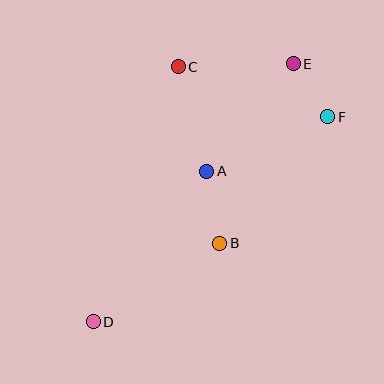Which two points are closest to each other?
Points E and F are closest to each other.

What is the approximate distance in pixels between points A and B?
The distance between A and B is approximately 73 pixels.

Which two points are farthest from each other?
Points D and E are farthest from each other.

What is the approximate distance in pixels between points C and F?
The distance between C and F is approximately 158 pixels.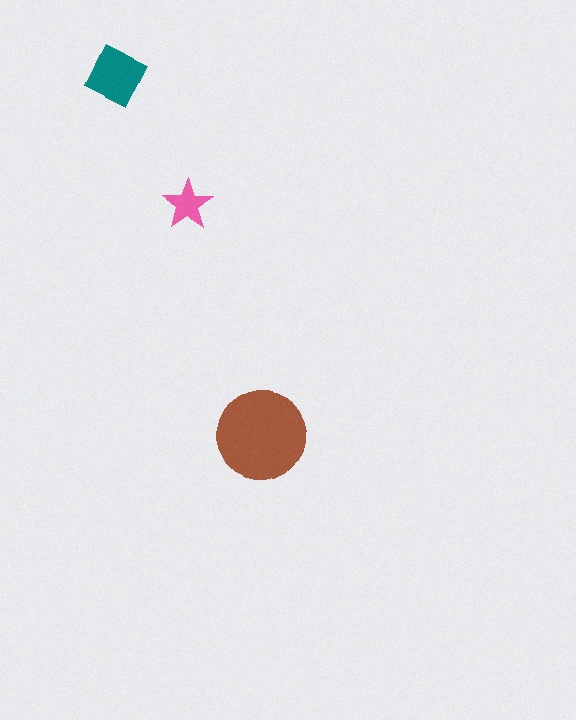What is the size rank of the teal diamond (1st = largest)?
2nd.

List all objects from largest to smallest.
The brown circle, the teal diamond, the pink star.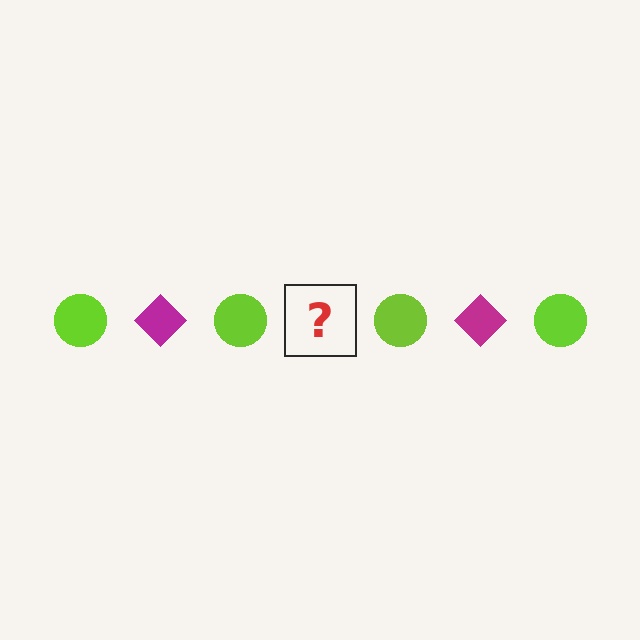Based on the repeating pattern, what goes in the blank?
The blank should be a magenta diamond.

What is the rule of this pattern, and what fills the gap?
The rule is that the pattern alternates between lime circle and magenta diamond. The gap should be filled with a magenta diamond.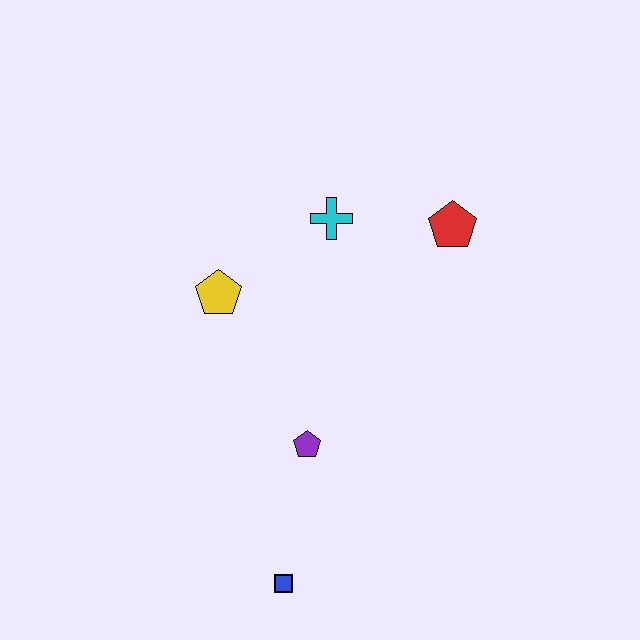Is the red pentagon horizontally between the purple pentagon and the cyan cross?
No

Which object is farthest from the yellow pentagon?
The blue square is farthest from the yellow pentagon.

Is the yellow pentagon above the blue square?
Yes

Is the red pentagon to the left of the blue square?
No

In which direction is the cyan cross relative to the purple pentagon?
The cyan cross is above the purple pentagon.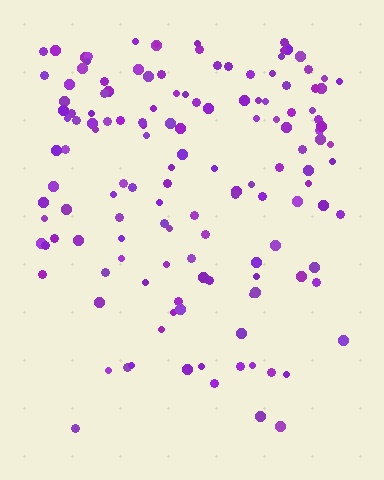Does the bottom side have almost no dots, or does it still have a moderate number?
Still a moderate number, just noticeably fewer than the top.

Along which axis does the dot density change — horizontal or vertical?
Vertical.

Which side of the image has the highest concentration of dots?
The top.